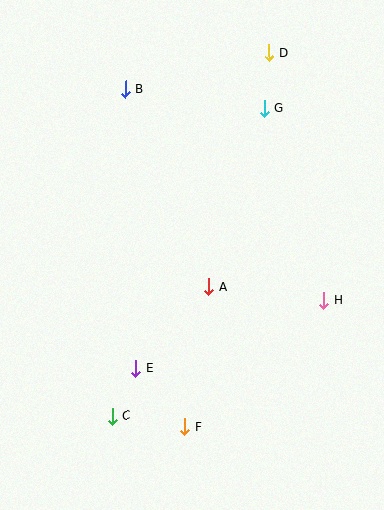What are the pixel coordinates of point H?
Point H is at (324, 300).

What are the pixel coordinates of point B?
Point B is at (125, 89).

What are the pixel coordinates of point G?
Point G is at (264, 108).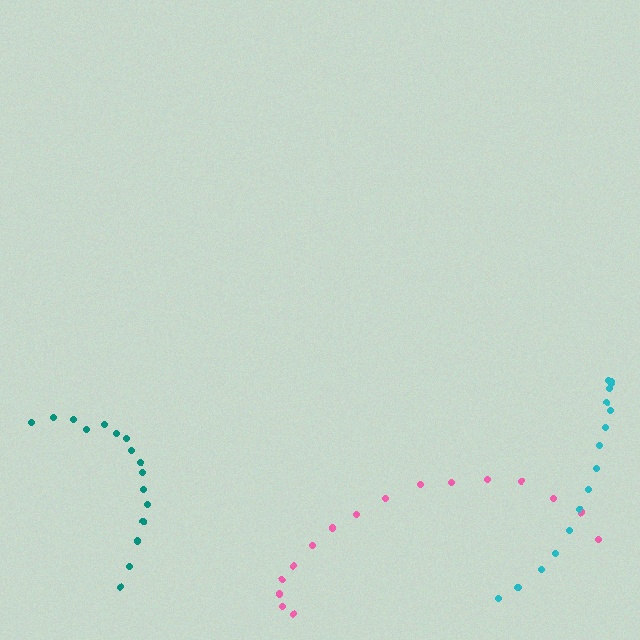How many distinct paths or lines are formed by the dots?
There are 3 distinct paths.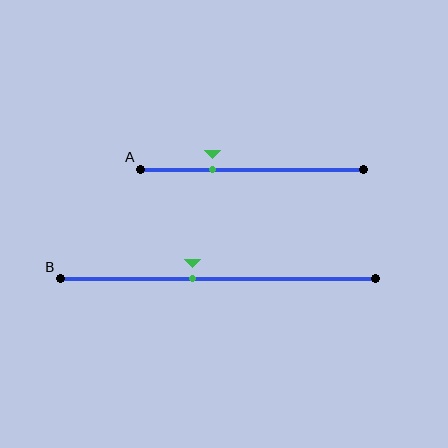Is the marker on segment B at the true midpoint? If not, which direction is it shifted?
No, the marker on segment B is shifted to the left by about 8% of the segment length.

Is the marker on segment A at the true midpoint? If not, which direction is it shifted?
No, the marker on segment A is shifted to the left by about 18% of the segment length.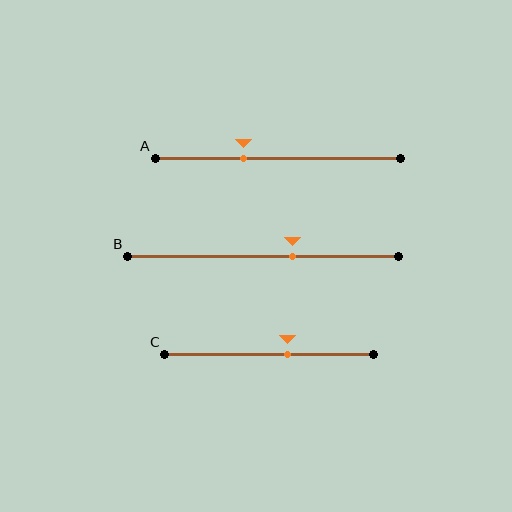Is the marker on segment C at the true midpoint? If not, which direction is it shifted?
No, the marker on segment C is shifted to the right by about 9% of the segment length.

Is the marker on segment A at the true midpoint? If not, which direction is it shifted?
No, the marker on segment A is shifted to the left by about 14% of the segment length.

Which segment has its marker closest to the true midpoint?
Segment C has its marker closest to the true midpoint.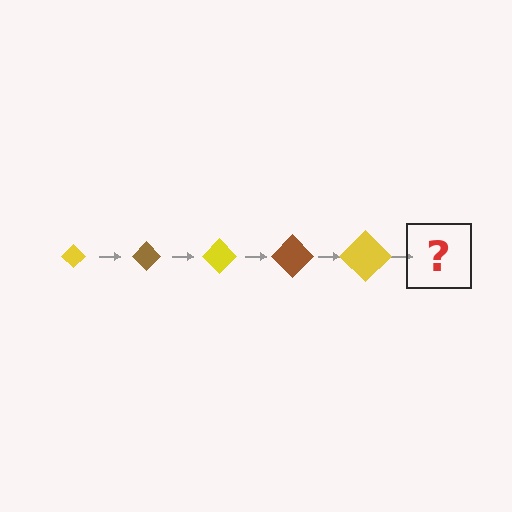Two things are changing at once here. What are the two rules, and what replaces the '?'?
The two rules are that the diamond grows larger each step and the color cycles through yellow and brown. The '?' should be a brown diamond, larger than the previous one.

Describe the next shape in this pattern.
It should be a brown diamond, larger than the previous one.